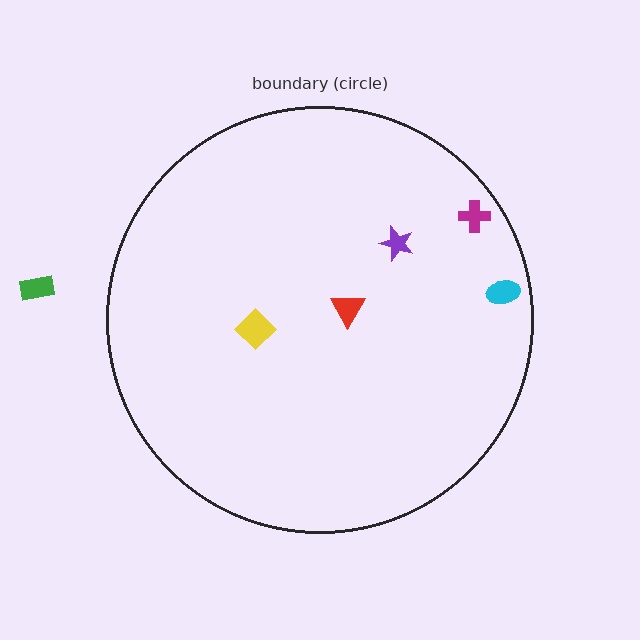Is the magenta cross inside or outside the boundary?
Inside.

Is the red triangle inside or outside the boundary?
Inside.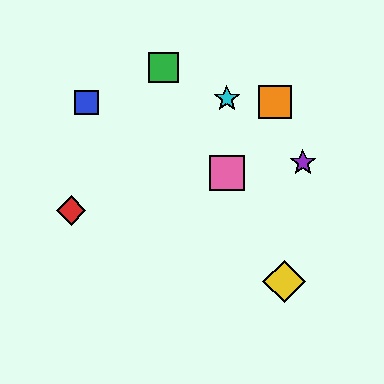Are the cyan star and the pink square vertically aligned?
Yes, both are at x≈227.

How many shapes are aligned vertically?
2 shapes (the cyan star, the pink square) are aligned vertically.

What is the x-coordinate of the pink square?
The pink square is at x≈227.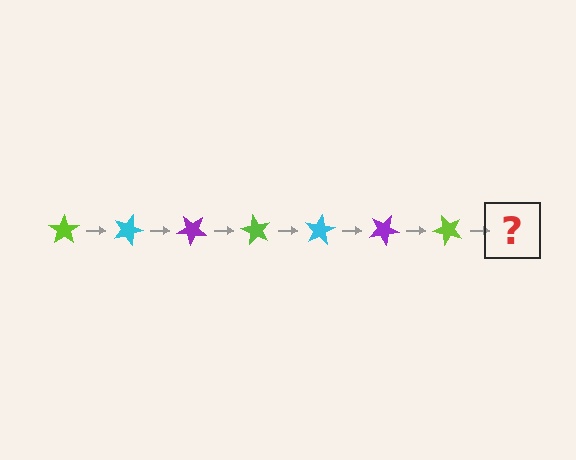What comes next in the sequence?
The next element should be a cyan star, rotated 140 degrees from the start.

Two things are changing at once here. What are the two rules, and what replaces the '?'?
The two rules are that it rotates 20 degrees each step and the color cycles through lime, cyan, and purple. The '?' should be a cyan star, rotated 140 degrees from the start.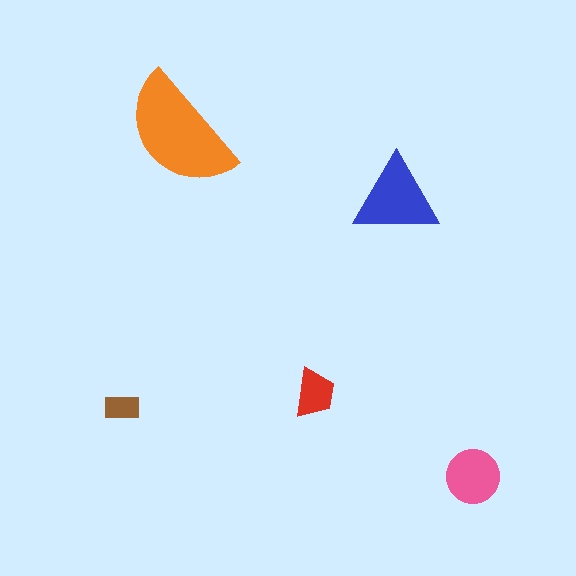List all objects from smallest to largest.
The brown rectangle, the red trapezoid, the pink circle, the blue triangle, the orange semicircle.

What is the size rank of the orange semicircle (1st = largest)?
1st.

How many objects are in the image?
There are 5 objects in the image.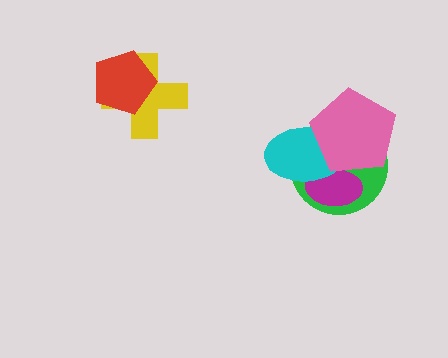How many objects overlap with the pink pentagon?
3 objects overlap with the pink pentagon.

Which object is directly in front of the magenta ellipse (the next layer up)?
The cyan ellipse is directly in front of the magenta ellipse.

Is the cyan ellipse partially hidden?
Yes, it is partially covered by another shape.